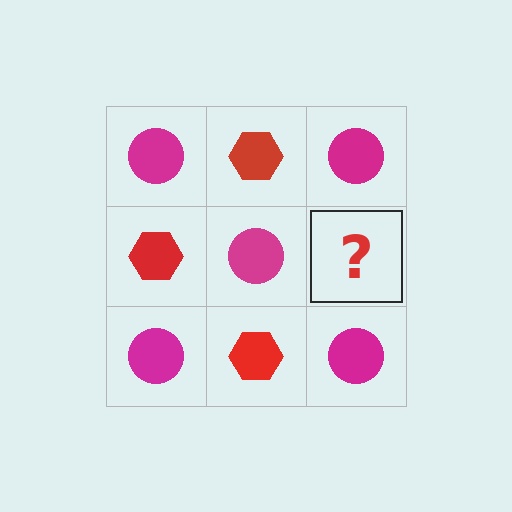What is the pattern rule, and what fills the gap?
The rule is that it alternates magenta circle and red hexagon in a checkerboard pattern. The gap should be filled with a red hexagon.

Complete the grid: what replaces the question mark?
The question mark should be replaced with a red hexagon.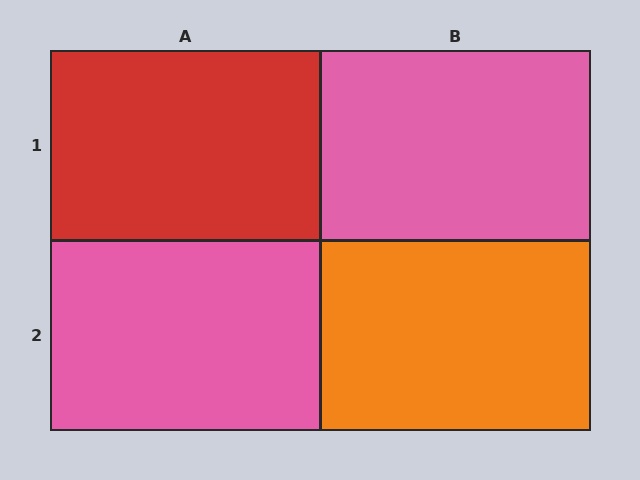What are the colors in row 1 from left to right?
Red, pink.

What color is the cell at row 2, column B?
Orange.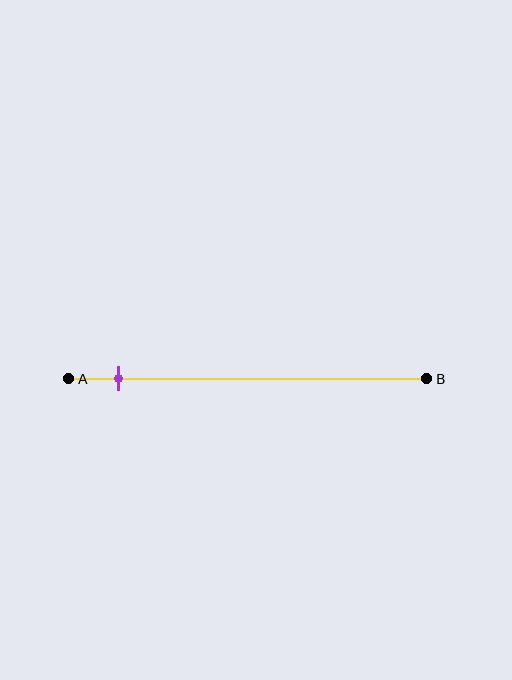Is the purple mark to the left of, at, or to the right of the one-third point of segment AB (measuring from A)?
The purple mark is to the left of the one-third point of segment AB.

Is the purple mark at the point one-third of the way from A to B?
No, the mark is at about 15% from A, not at the 33% one-third point.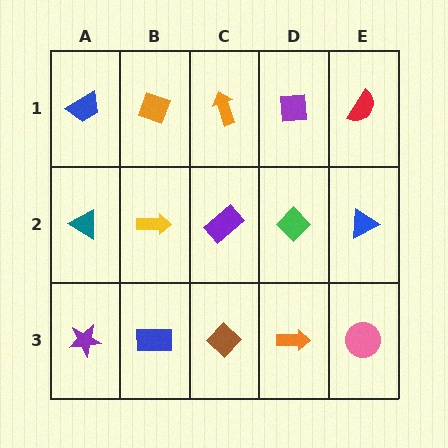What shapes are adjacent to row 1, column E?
A blue triangle (row 2, column E), a purple square (row 1, column D).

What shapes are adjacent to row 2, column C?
An orange arrow (row 1, column C), a brown diamond (row 3, column C), a yellow arrow (row 2, column B), a green diamond (row 2, column D).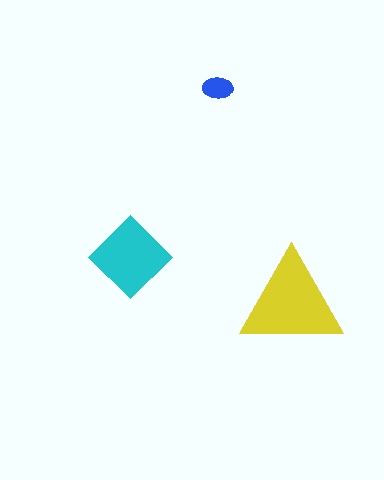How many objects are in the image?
There are 3 objects in the image.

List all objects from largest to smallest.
The yellow triangle, the cyan diamond, the blue ellipse.